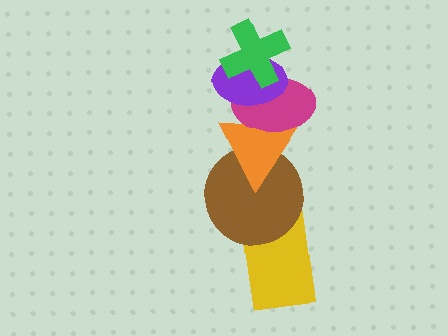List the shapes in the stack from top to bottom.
From top to bottom: the green cross, the purple ellipse, the magenta ellipse, the orange triangle, the brown circle, the yellow rectangle.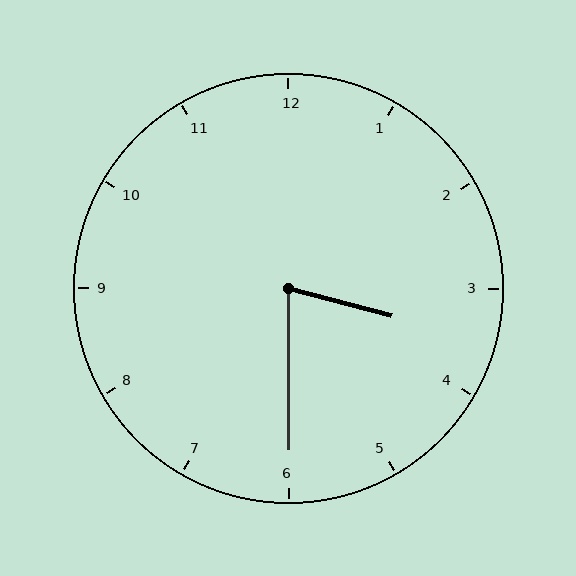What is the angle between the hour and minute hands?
Approximately 75 degrees.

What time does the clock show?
3:30.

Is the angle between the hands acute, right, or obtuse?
It is acute.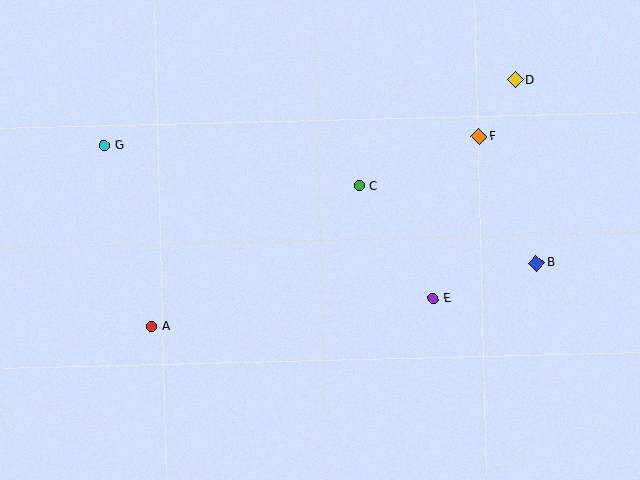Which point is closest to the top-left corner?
Point G is closest to the top-left corner.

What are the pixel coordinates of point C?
Point C is at (359, 186).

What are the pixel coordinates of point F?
Point F is at (479, 136).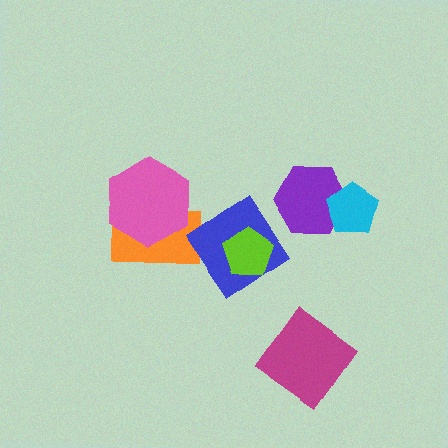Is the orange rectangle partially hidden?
Yes, it is partially covered by another shape.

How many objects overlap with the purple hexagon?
1 object overlaps with the purple hexagon.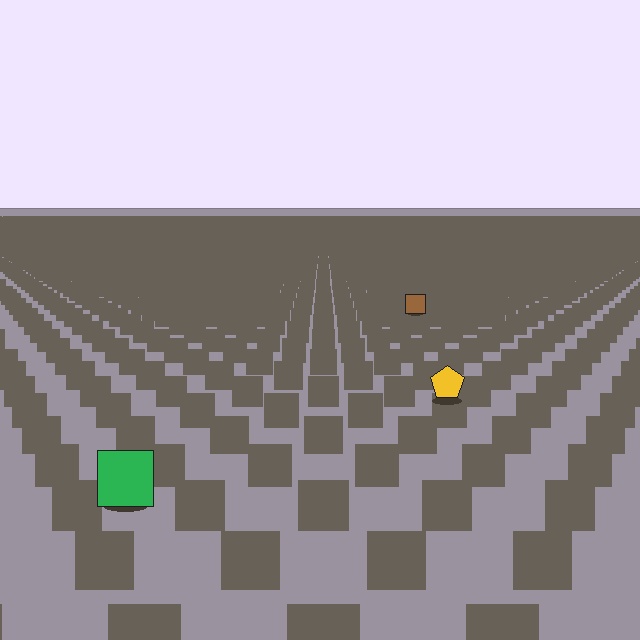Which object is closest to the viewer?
The green square is closest. The texture marks near it are larger and more spread out.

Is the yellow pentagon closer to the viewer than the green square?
No. The green square is closer — you can tell from the texture gradient: the ground texture is coarser near it.